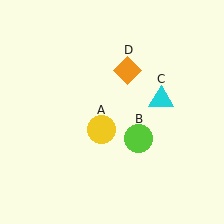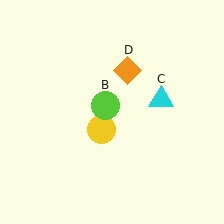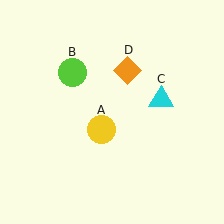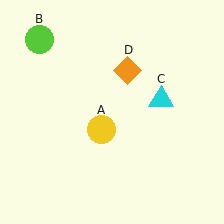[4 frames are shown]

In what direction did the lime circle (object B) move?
The lime circle (object B) moved up and to the left.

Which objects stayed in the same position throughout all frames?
Yellow circle (object A) and cyan triangle (object C) and orange diamond (object D) remained stationary.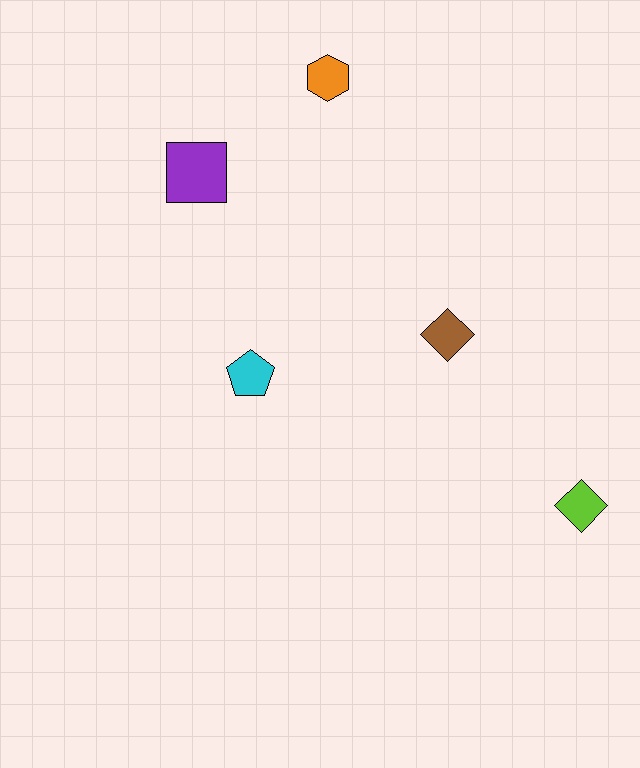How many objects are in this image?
There are 5 objects.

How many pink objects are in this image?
There are no pink objects.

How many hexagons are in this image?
There is 1 hexagon.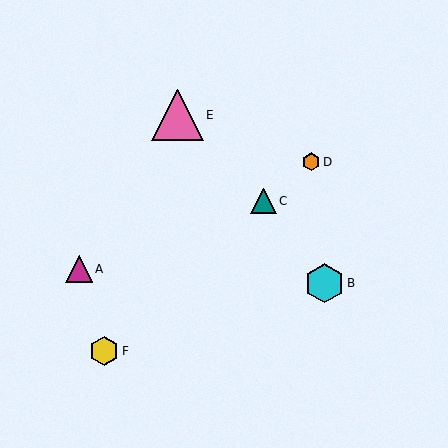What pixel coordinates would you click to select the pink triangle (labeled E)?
Click at (178, 115) to select the pink triangle E.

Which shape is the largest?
The pink triangle (labeled E) is the largest.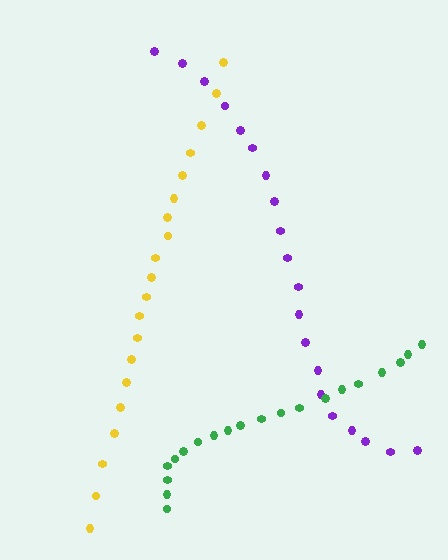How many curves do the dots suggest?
There are 3 distinct paths.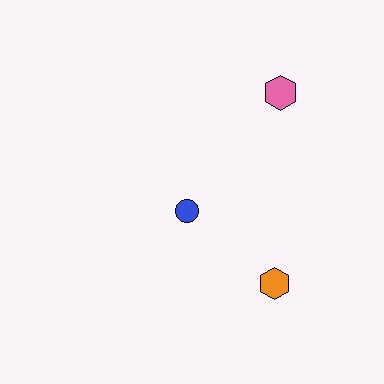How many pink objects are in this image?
There is 1 pink object.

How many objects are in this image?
There are 3 objects.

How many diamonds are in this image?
There are no diamonds.